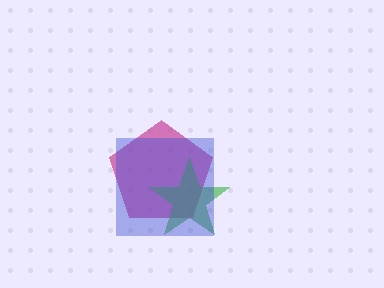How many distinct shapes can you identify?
There are 3 distinct shapes: a magenta pentagon, a green star, a blue square.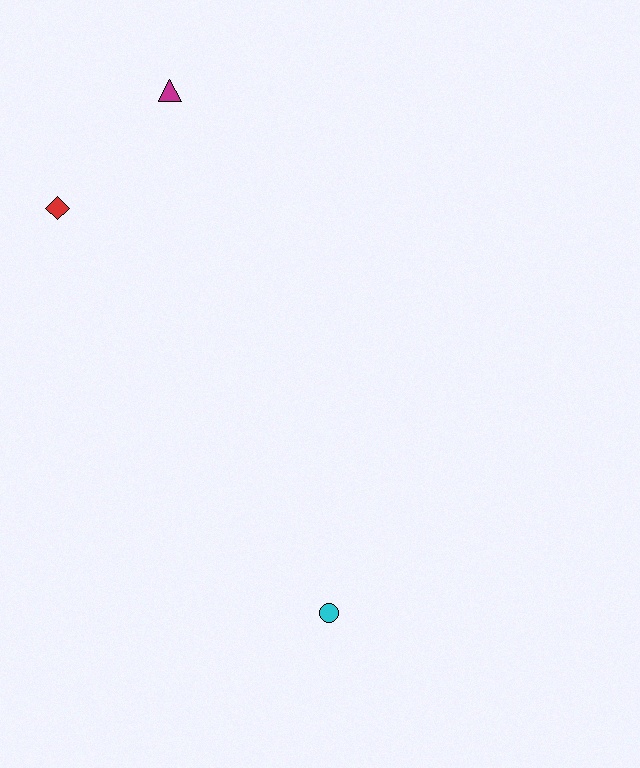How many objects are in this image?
There are 3 objects.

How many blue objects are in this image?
There are no blue objects.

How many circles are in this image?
There is 1 circle.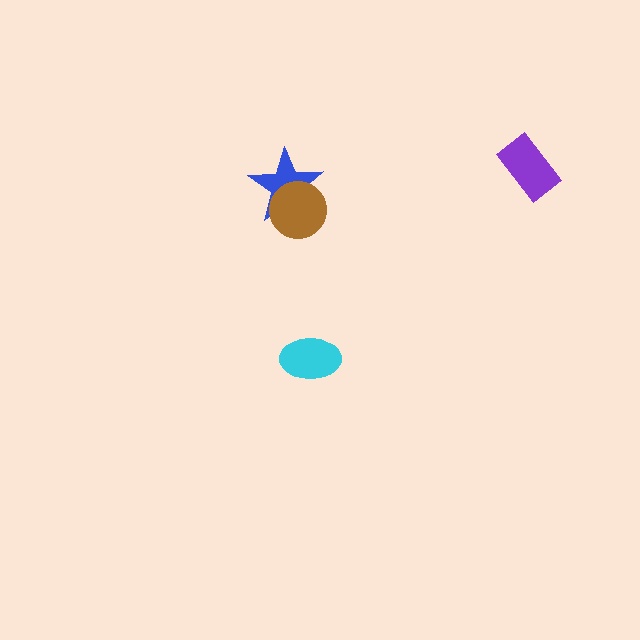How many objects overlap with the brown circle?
1 object overlaps with the brown circle.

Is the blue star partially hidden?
Yes, it is partially covered by another shape.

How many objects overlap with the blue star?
1 object overlaps with the blue star.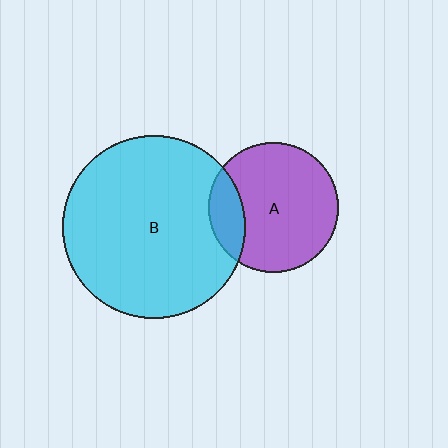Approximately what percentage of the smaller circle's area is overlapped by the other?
Approximately 20%.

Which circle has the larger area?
Circle B (cyan).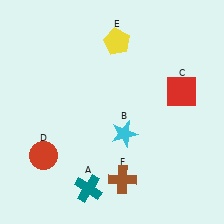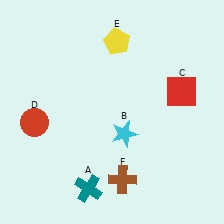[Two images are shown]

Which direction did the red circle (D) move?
The red circle (D) moved up.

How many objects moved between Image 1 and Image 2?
1 object moved between the two images.